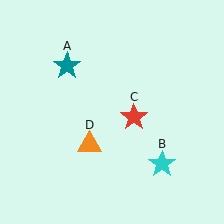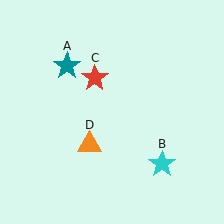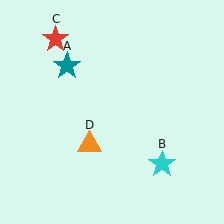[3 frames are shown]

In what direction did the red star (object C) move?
The red star (object C) moved up and to the left.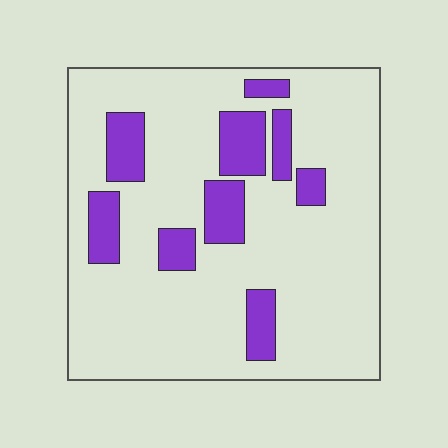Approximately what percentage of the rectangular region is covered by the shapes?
Approximately 20%.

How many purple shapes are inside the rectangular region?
9.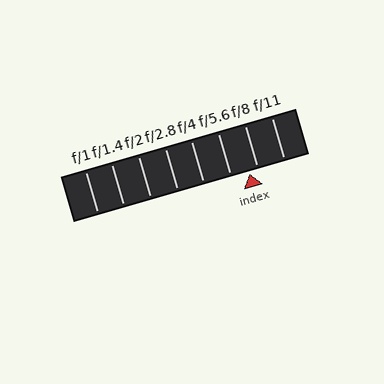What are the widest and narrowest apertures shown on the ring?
The widest aperture shown is f/1 and the narrowest is f/11.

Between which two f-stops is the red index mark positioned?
The index mark is between f/5.6 and f/8.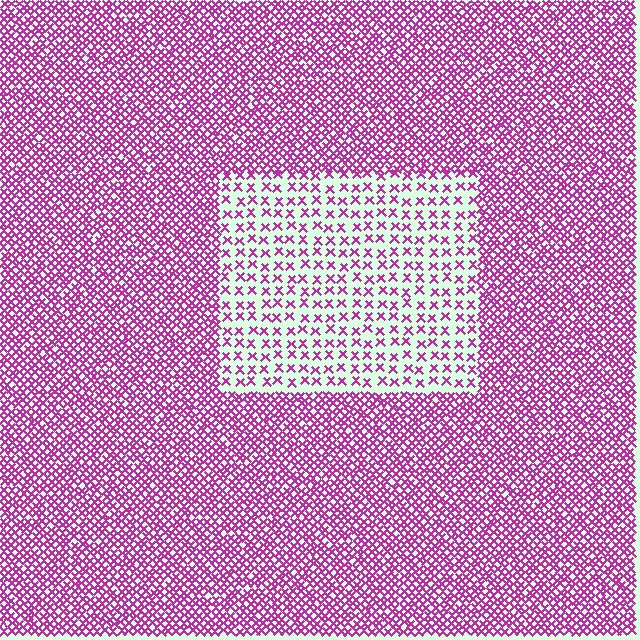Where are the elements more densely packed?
The elements are more densely packed outside the rectangle boundary.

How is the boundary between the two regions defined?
The boundary is defined by a change in element density (approximately 2.7x ratio). All elements are the same color, size, and shape.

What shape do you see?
I see a rectangle.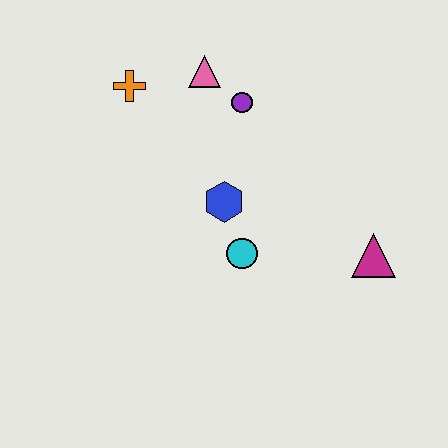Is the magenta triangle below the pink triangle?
Yes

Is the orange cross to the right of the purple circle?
No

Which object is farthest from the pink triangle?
The magenta triangle is farthest from the pink triangle.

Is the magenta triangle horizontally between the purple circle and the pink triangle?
No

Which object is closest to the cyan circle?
The blue hexagon is closest to the cyan circle.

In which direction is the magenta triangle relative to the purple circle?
The magenta triangle is below the purple circle.